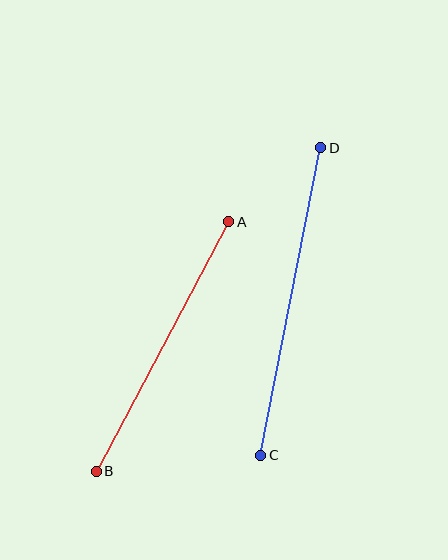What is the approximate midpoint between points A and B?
The midpoint is at approximately (162, 347) pixels.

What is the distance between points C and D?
The distance is approximately 313 pixels.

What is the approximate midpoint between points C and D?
The midpoint is at approximately (291, 301) pixels.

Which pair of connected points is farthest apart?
Points C and D are farthest apart.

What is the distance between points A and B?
The distance is approximately 282 pixels.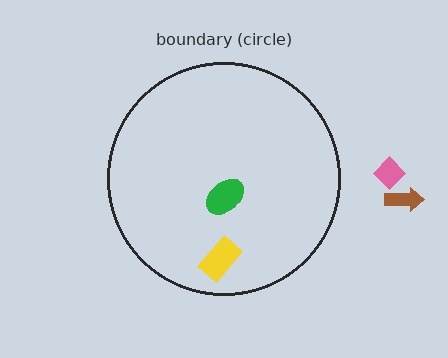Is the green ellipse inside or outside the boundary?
Inside.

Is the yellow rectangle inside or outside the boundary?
Inside.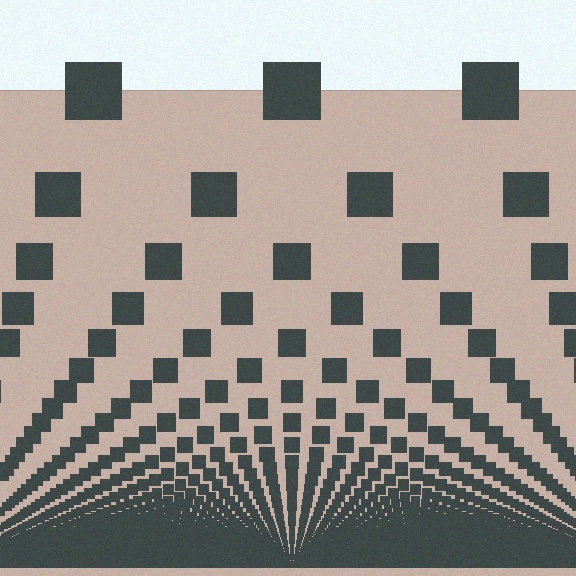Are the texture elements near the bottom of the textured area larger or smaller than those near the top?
Smaller. The gradient is inverted — elements near the bottom are smaller and denser.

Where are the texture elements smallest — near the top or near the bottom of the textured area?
Near the bottom.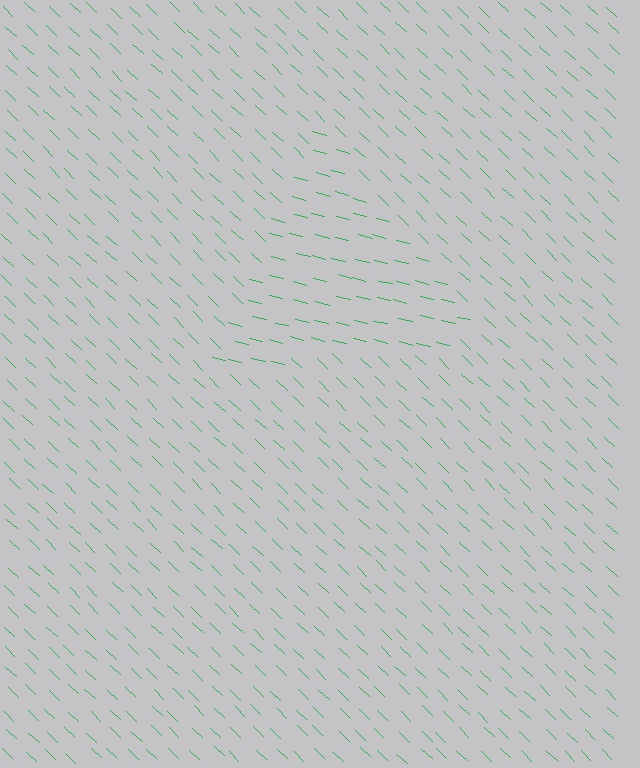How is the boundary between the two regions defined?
The boundary is defined purely by a change in line orientation (approximately 30 degrees difference). All lines are the same color and thickness.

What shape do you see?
I see a triangle.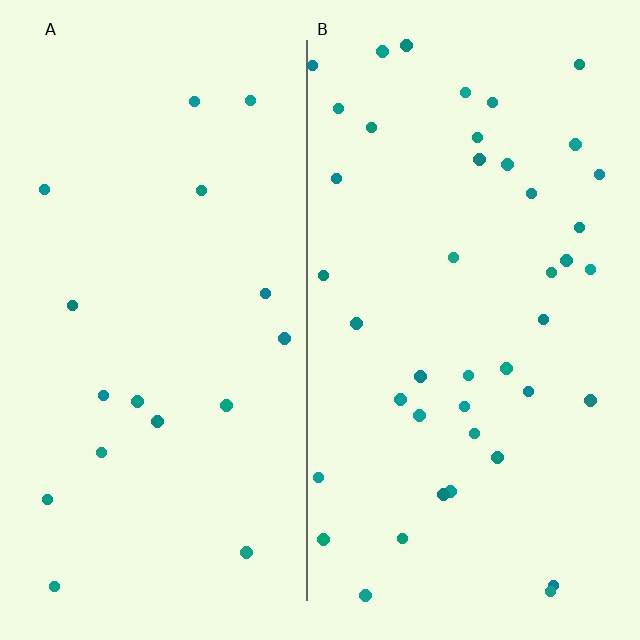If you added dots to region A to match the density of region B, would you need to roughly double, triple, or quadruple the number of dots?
Approximately double.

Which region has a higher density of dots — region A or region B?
B (the right).